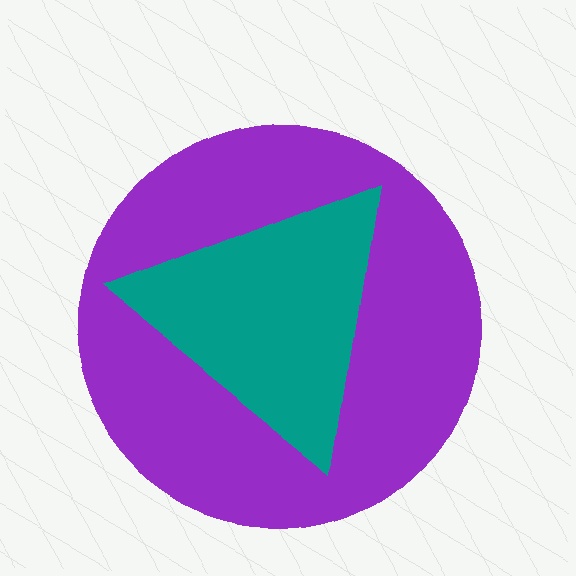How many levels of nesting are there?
2.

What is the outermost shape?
The purple circle.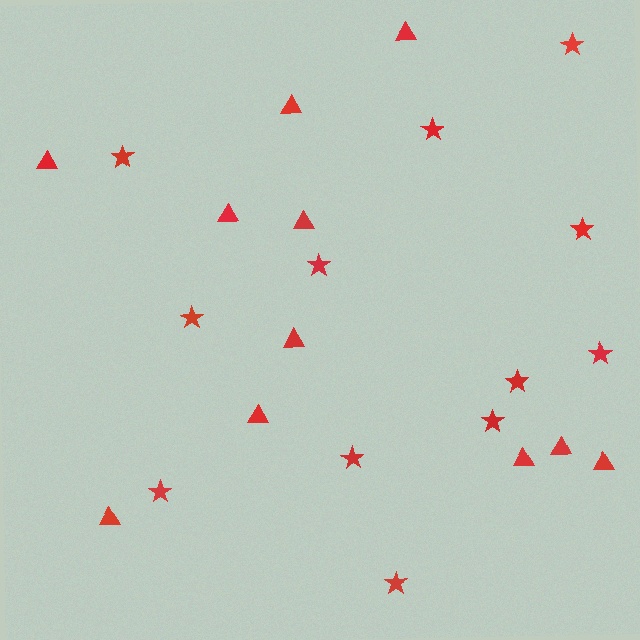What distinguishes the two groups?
There are 2 groups: one group of stars (12) and one group of triangles (11).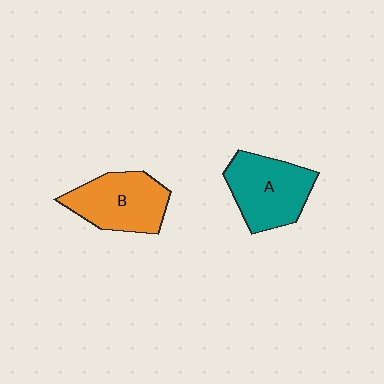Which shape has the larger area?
Shape A (teal).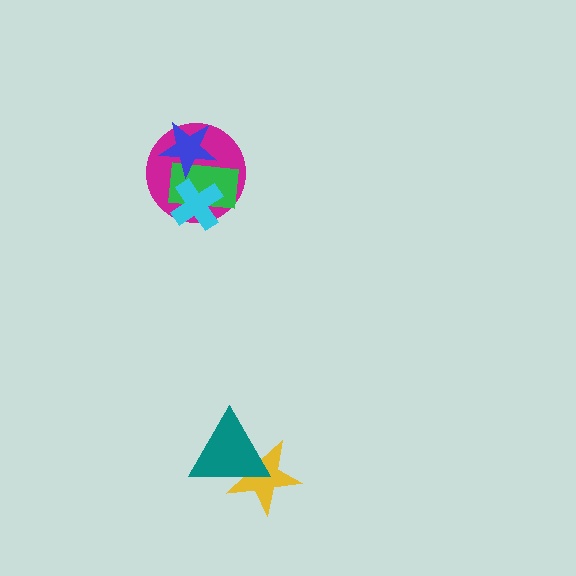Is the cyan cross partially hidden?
No, no other shape covers it.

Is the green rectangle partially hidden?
Yes, it is partially covered by another shape.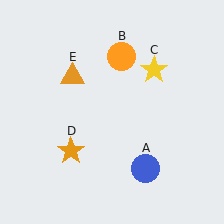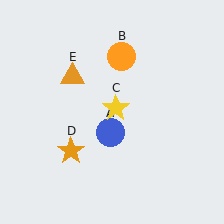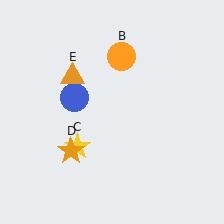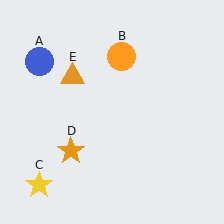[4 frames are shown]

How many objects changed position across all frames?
2 objects changed position: blue circle (object A), yellow star (object C).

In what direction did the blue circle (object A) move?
The blue circle (object A) moved up and to the left.